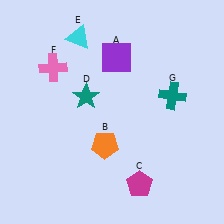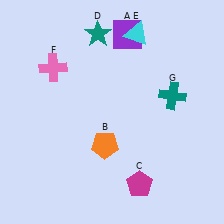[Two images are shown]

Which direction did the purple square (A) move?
The purple square (A) moved up.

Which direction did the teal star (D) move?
The teal star (D) moved up.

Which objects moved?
The objects that moved are: the purple square (A), the teal star (D), the cyan triangle (E).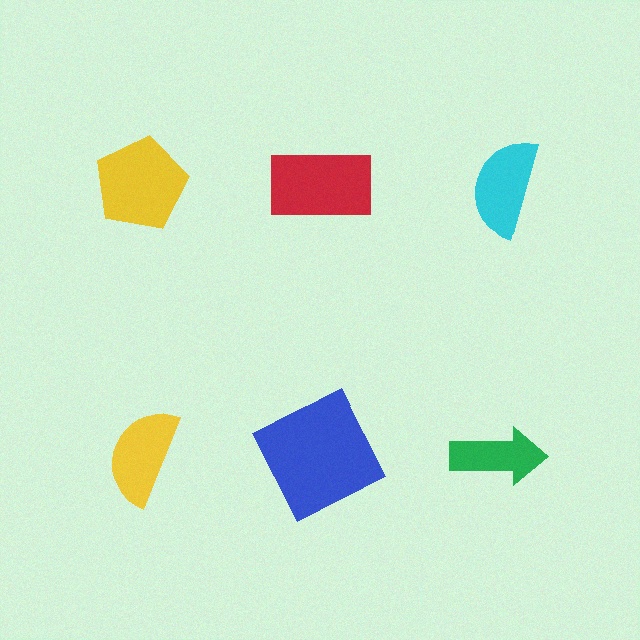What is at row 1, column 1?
A yellow pentagon.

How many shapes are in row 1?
3 shapes.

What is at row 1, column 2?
A red rectangle.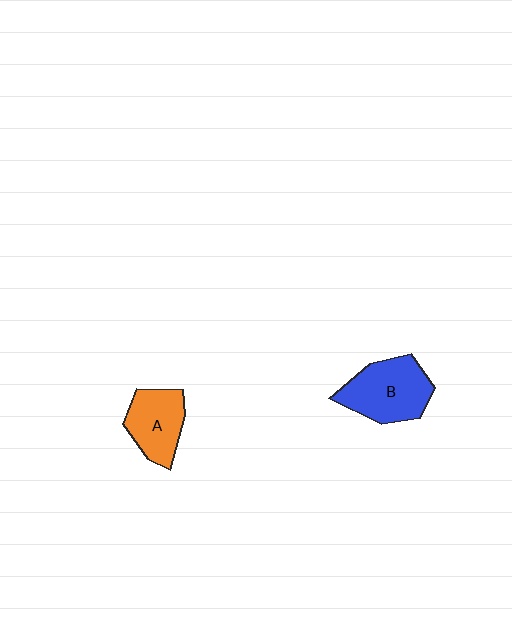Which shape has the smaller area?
Shape A (orange).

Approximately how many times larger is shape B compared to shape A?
Approximately 1.3 times.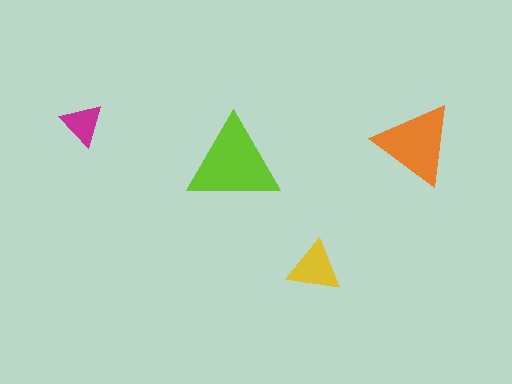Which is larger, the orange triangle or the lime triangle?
The lime one.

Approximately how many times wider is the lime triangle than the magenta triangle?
About 2 times wider.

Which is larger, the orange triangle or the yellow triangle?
The orange one.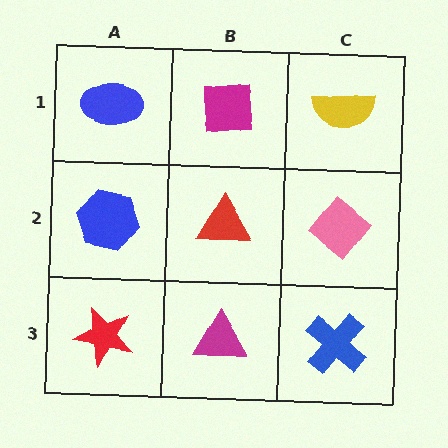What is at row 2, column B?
A red triangle.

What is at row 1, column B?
A magenta square.